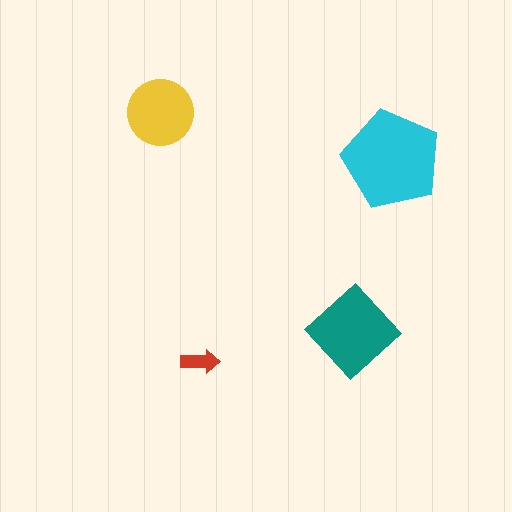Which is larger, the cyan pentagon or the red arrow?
The cyan pentagon.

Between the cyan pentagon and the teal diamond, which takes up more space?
The cyan pentagon.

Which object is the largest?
The cyan pentagon.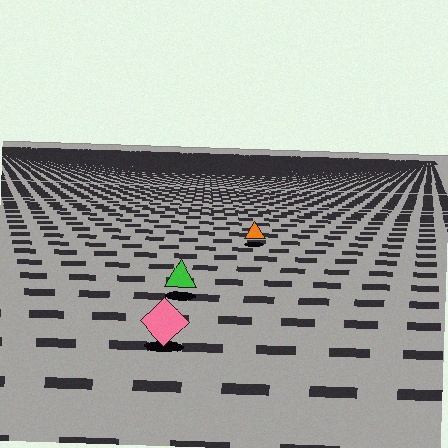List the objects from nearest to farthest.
From nearest to farthest: the pink diamond, the green triangle, the orange triangle.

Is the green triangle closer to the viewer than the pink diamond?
No. The pink diamond is closer — you can tell from the texture gradient: the ground texture is coarser near it.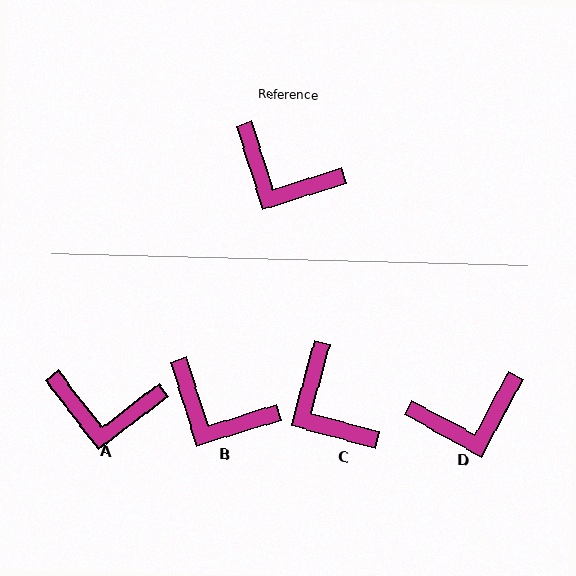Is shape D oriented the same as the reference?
No, it is off by about 44 degrees.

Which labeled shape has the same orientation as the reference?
B.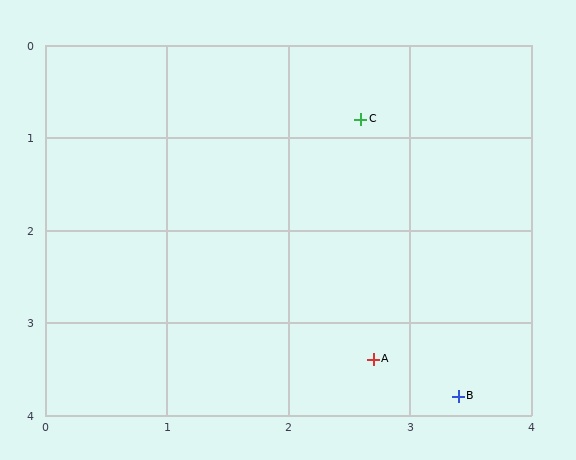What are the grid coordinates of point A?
Point A is at approximately (2.7, 3.4).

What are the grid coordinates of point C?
Point C is at approximately (2.6, 0.8).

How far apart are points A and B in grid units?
Points A and B are about 0.8 grid units apart.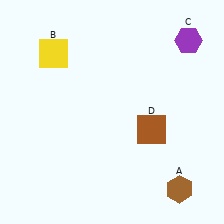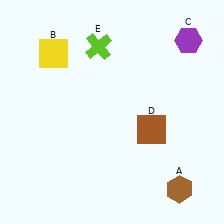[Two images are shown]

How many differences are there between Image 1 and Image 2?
There is 1 difference between the two images.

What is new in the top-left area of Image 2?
A lime cross (E) was added in the top-left area of Image 2.